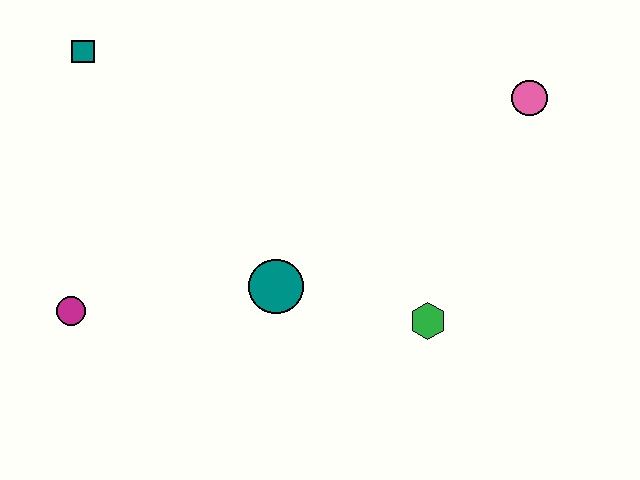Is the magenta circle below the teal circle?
Yes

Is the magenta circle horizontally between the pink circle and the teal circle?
No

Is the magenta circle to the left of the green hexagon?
Yes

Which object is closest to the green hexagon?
The teal circle is closest to the green hexagon.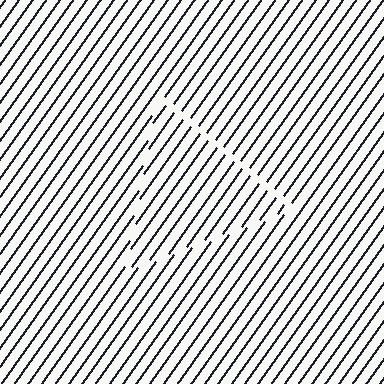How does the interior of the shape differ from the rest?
The interior of the shape contains the same grating, shifted by half a period — the contour is defined by the phase discontinuity where line-ends from the inner and outer gratings abut.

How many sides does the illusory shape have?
3 sides — the line-ends trace a triangle.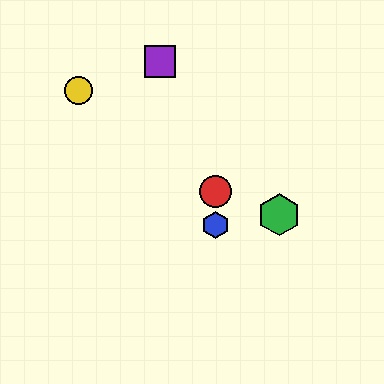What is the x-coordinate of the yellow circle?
The yellow circle is at x≈79.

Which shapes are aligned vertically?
The red circle, the blue hexagon are aligned vertically.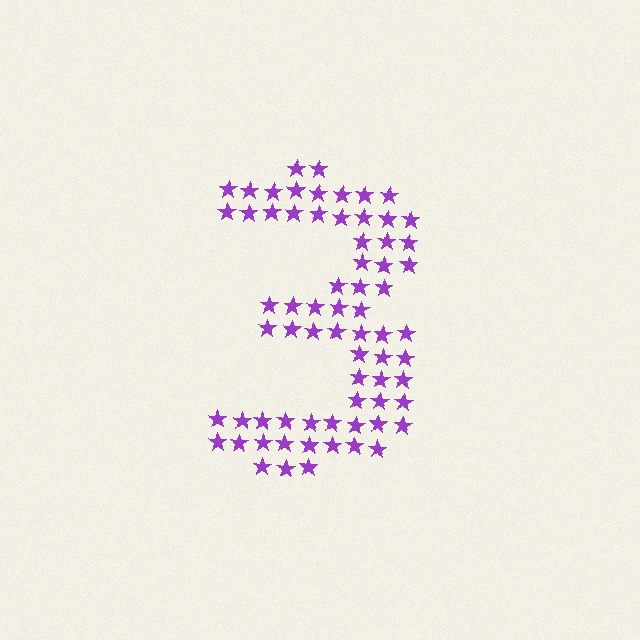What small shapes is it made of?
It is made of small stars.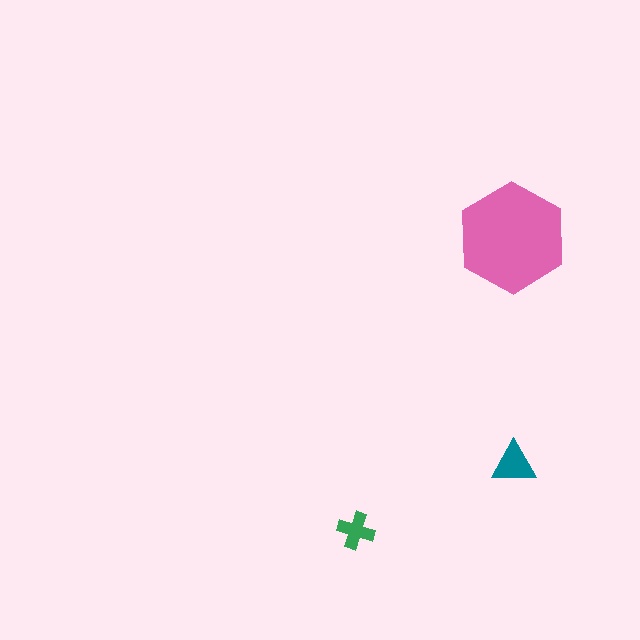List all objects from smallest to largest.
The green cross, the teal triangle, the pink hexagon.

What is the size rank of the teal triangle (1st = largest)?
2nd.